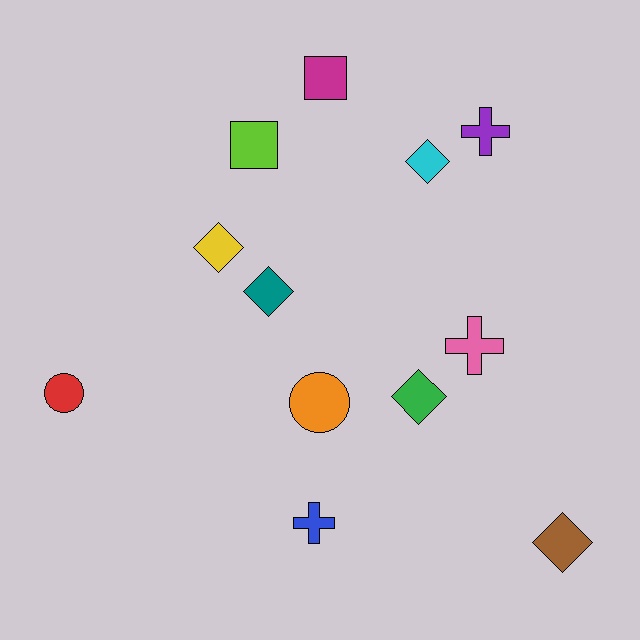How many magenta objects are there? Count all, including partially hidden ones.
There is 1 magenta object.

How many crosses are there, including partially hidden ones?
There are 3 crosses.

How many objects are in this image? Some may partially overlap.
There are 12 objects.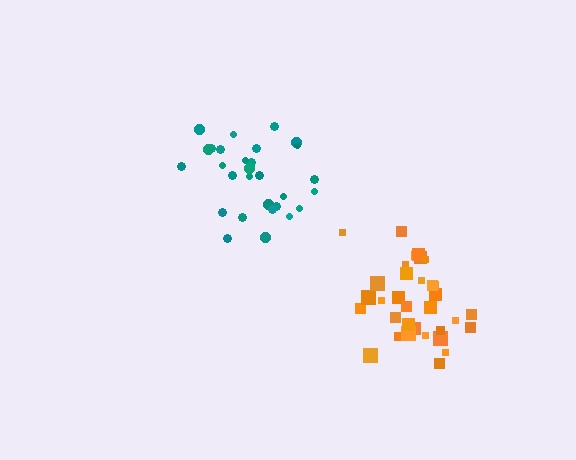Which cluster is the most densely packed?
Orange.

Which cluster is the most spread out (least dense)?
Teal.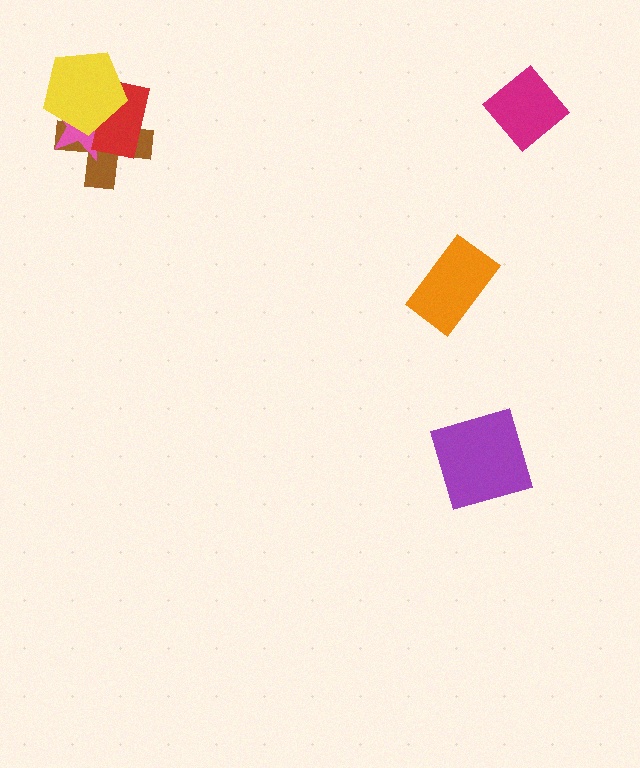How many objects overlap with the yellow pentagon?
3 objects overlap with the yellow pentagon.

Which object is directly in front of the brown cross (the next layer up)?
The pink star is directly in front of the brown cross.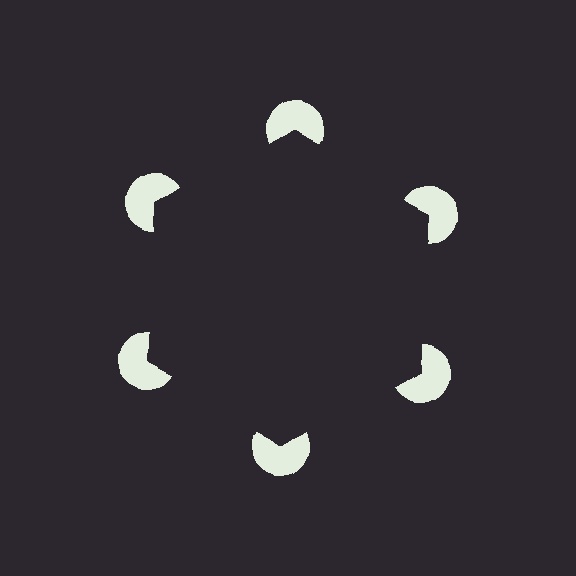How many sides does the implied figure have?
6 sides.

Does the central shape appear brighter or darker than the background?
It typically appears slightly darker than the background, even though no actual brightness change is drawn.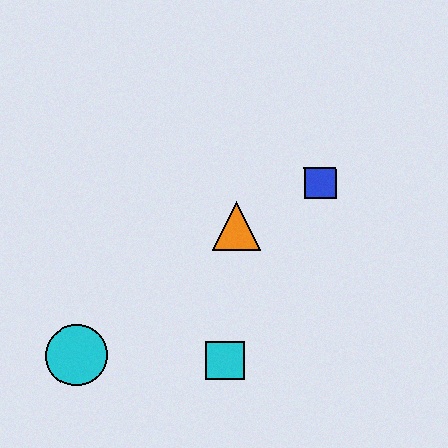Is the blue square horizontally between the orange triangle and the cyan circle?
No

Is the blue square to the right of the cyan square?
Yes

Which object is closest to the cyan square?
The orange triangle is closest to the cyan square.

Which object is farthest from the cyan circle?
The blue square is farthest from the cyan circle.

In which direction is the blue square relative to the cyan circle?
The blue square is to the right of the cyan circle.